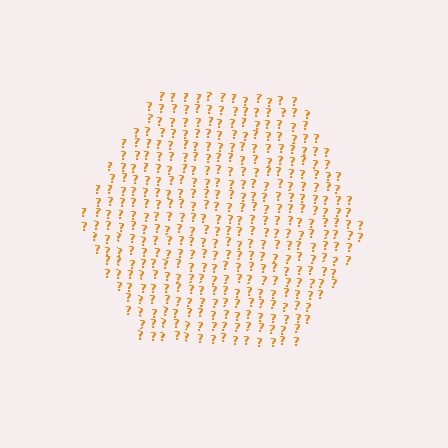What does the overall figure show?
The overall figure shows a hexagon.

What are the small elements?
The small elements are question marks.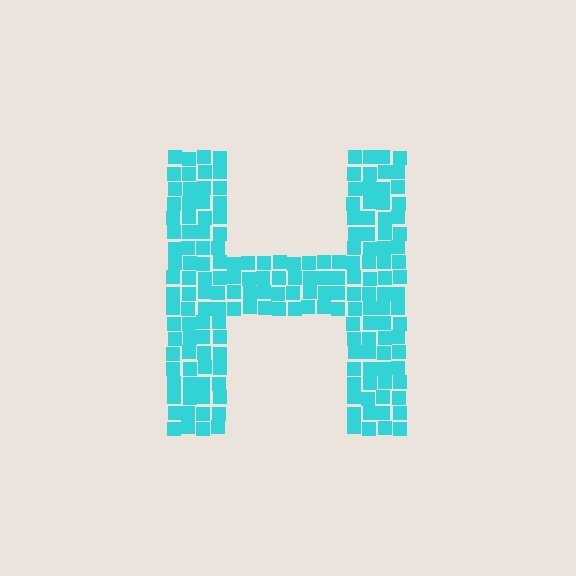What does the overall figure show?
The overall figure shows the letter H.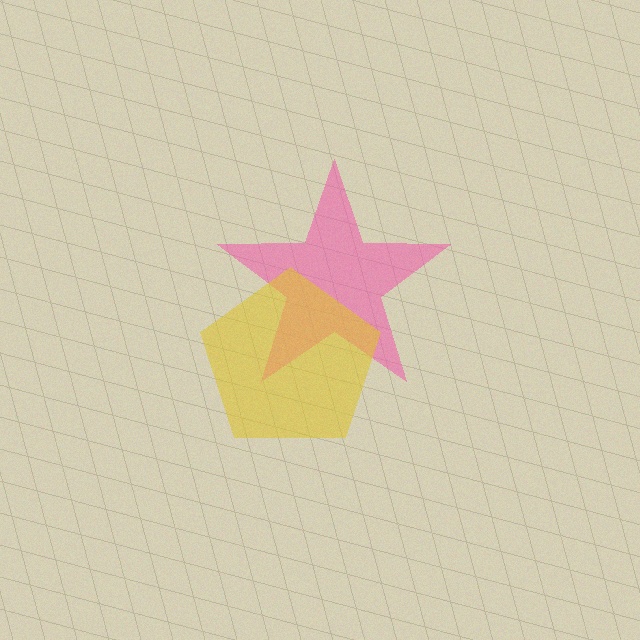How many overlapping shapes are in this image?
There are 2 overlapping shapes in the image.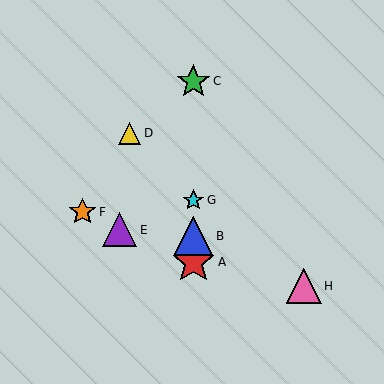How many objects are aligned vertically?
4 objects (A, B, C, G) are aligned vertically.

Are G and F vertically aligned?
No, G is at x≈193 and F is at x≈82.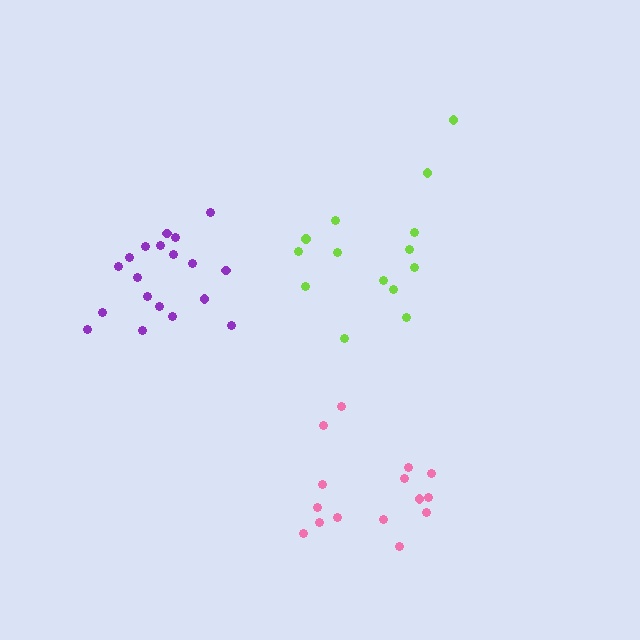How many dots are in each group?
Group 1: 14 dots, Group 2: 15 dots, Group 3: 19 dots (48 total).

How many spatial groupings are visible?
There are 3 spatial groupings.